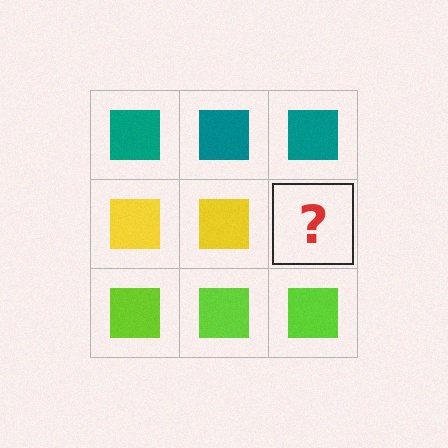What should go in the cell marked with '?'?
The missing cell should contain a yellow square.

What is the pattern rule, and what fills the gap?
The rule is that each row has a consistent color. The gap should be filled with a yellow square.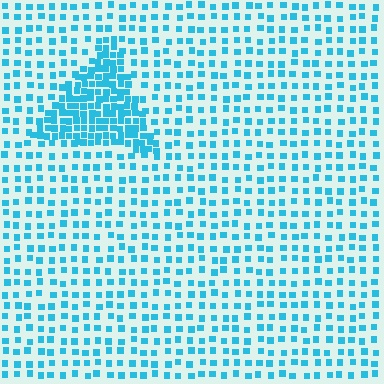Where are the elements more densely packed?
The elements are more densely packed inside the triangle boundary.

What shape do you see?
I see a triangle.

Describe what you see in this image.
The image contains small cyan elements arranged at two different densities. A triangle-shaped region is visible where the elements are more densely packed than the surrounding area.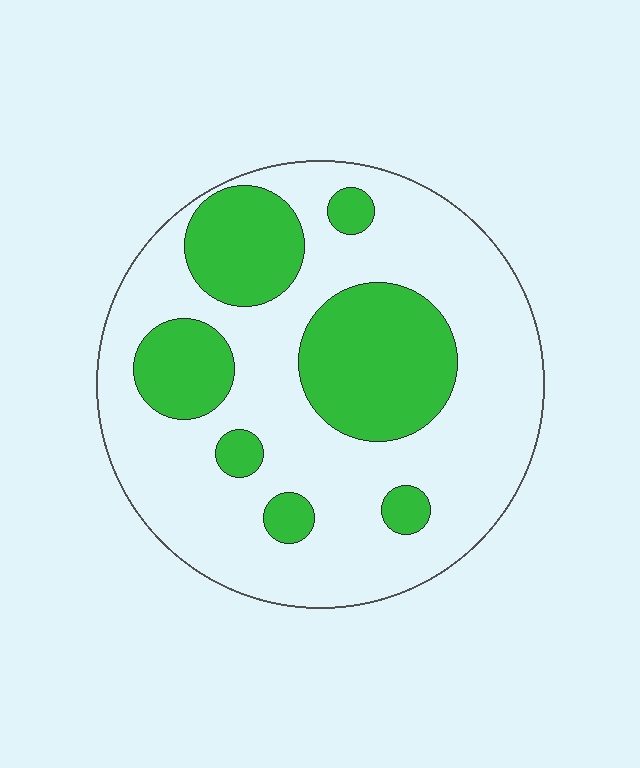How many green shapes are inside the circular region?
7.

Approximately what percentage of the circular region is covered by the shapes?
Approximately 30%.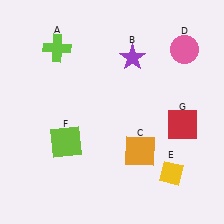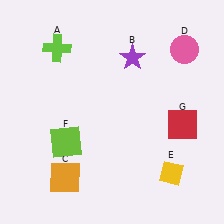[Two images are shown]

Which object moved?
The orange square (C) moved left.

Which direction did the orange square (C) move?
The orange square (C) moved left.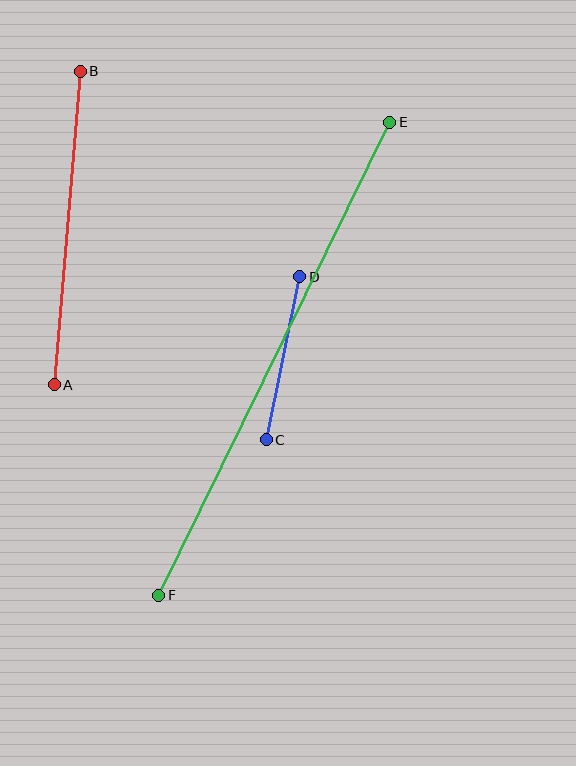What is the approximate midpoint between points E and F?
The midpoint is at approximately (274, 359) pixels.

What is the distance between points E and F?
The distance is approximately 526 pixels.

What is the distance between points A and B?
The distance is approximately 315 pixels.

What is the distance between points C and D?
The distance is approximately 166 pixels.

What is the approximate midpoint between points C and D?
The midpoint is at approximately (283, 358) pixels.